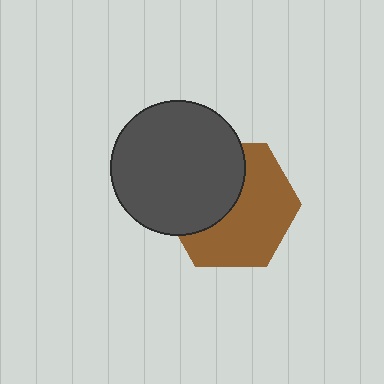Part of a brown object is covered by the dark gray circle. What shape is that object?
It is a hexagon.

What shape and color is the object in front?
The object in front is a dark gray circle.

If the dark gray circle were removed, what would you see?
You would see the complete brown hexagon.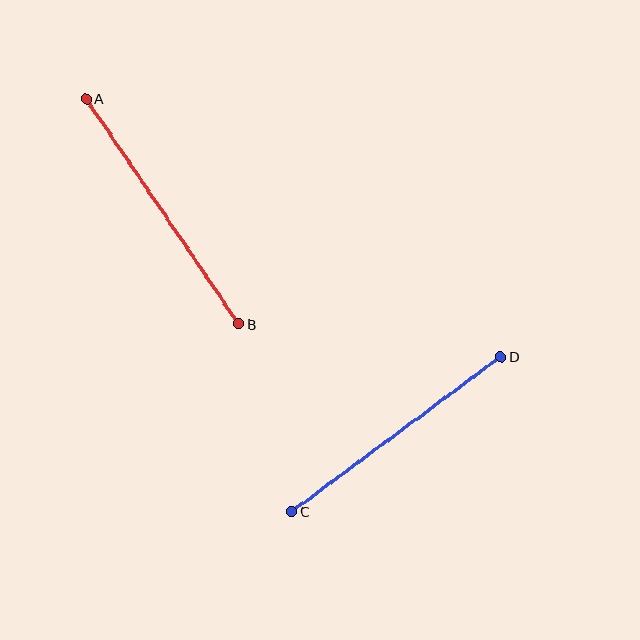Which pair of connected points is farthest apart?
Points A and B are farthest apart.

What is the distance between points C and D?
The distance is approximately 260 pixels.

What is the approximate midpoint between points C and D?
The midpoint is at approximately (396, 434) pixels.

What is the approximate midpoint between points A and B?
The midpoint is at approximately (162, 211) pixels.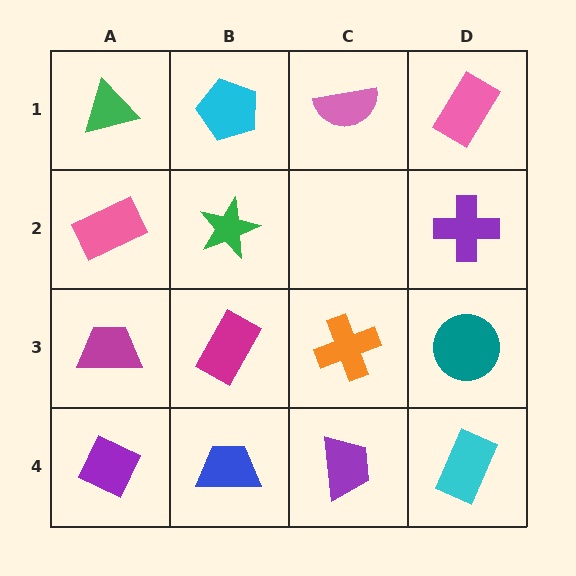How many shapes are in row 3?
4 shapes.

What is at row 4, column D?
A cyan rectangle.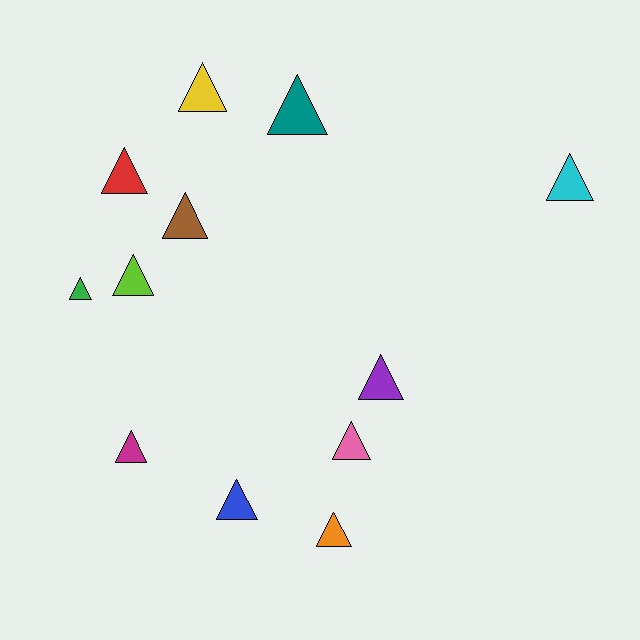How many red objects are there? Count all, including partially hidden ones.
There is 1 red object.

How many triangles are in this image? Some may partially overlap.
There are 12 triangles.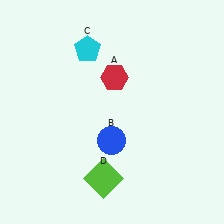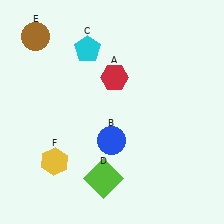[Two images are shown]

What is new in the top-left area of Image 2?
A brown circle (E) was added in the top-left area of Image 2.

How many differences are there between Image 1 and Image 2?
There are 2 differences between the two images.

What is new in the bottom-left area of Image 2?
A yellow hexagon (F) was added in the bottom-left area of Image 2.